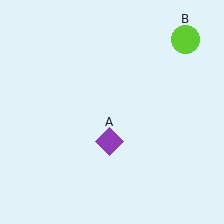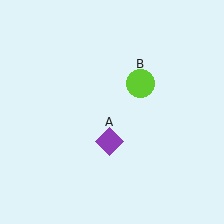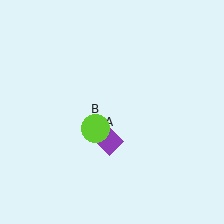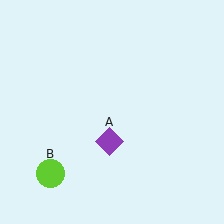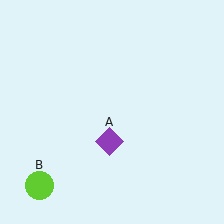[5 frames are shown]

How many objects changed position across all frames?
1 object changed position: lime circle (object B).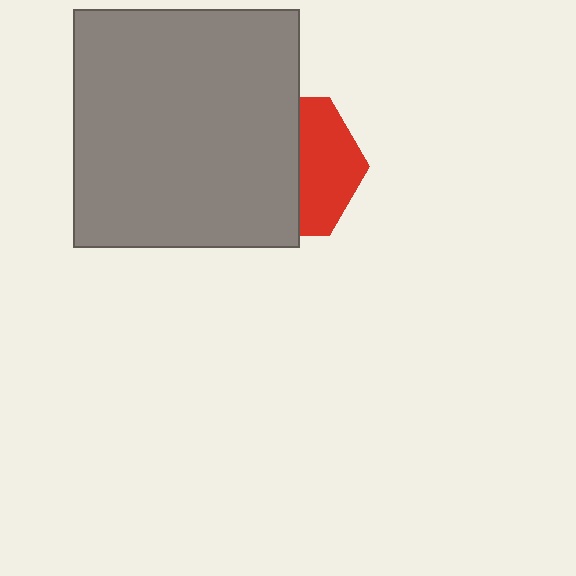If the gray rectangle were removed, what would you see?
You would see the complete red hexagon.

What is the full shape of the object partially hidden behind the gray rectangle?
The partially hidden object is a red hexagon.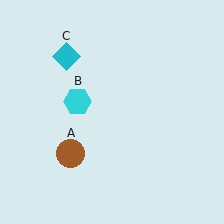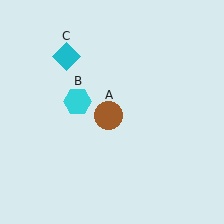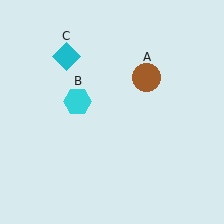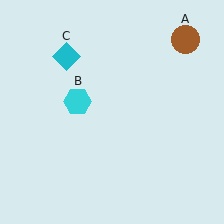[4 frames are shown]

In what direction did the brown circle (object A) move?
The brown circle (object A) moved up and to the right.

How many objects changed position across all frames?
1 object changed position: brown circle (object A).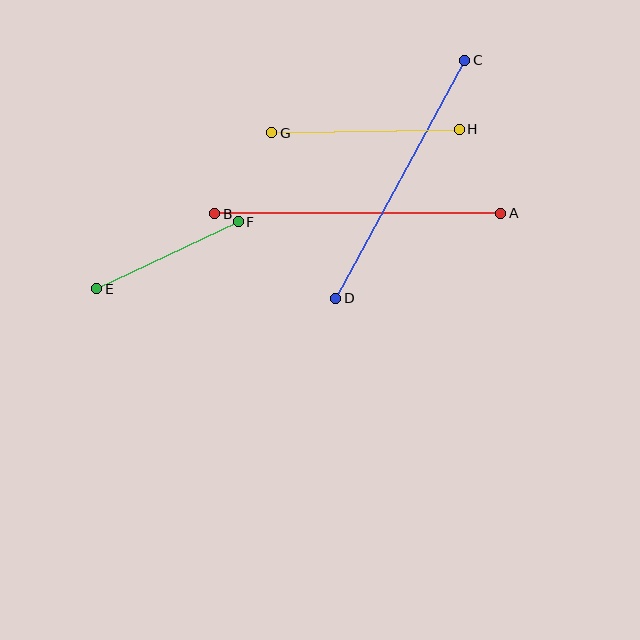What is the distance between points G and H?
The distance is approximately 188 pixels.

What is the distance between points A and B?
The distance is approximately 286 pixels.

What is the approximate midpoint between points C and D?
The midpoint is at approximately (400, 179) pixels.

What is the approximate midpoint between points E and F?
The midpoint is at approximately (167, 255) pixels.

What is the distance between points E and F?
The distance is approximately 157 pixels.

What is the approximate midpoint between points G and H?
The midpoint is at approximately (365, 131) pixels.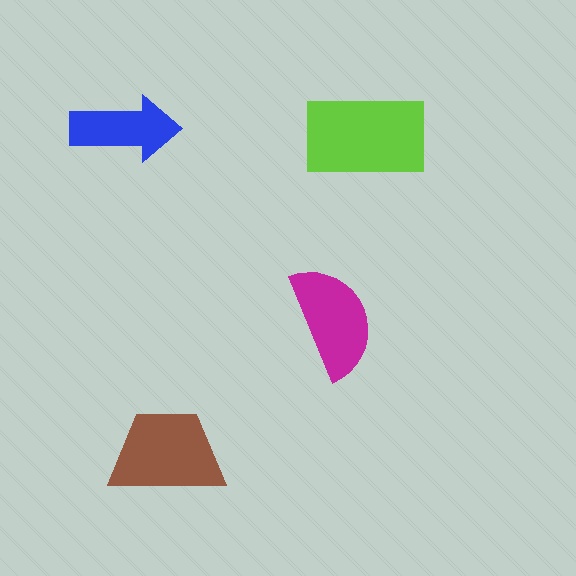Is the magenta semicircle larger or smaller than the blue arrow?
Larger.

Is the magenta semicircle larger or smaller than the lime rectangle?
Smaller.